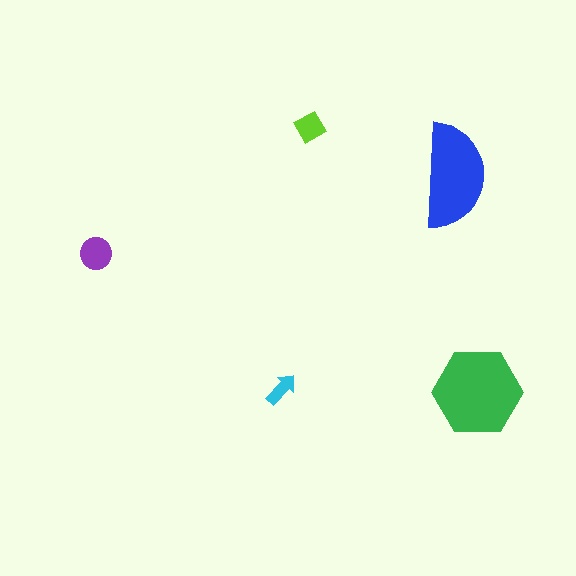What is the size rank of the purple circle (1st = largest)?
3rd.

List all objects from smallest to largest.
The cyan arrow, the lime diamond, the purple circle, the blue semicircle, the green hexagon.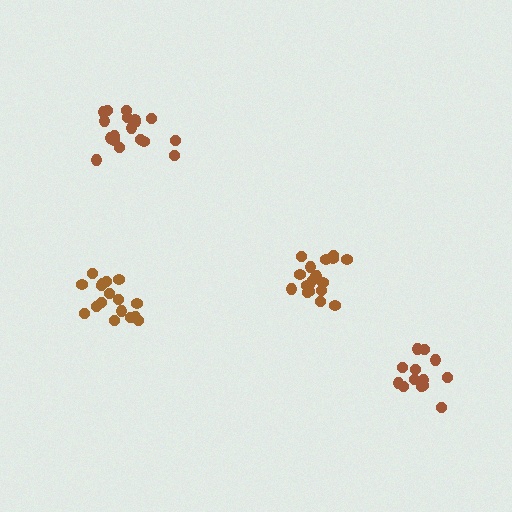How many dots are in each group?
Group 1: 19 dots, Group 2: 18 dots, Group 3: 14 dots, Group 4: 17 dots (68 total).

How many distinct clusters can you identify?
There are 4 distinct clusters.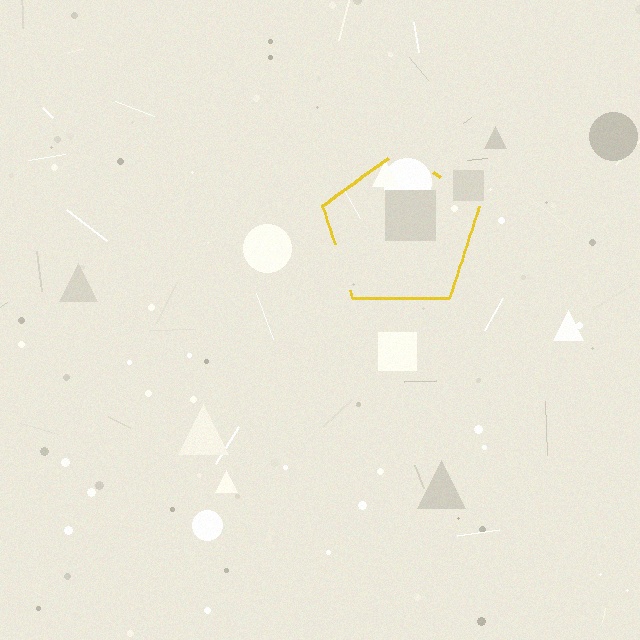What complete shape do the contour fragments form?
The contour fragments form a pentagon.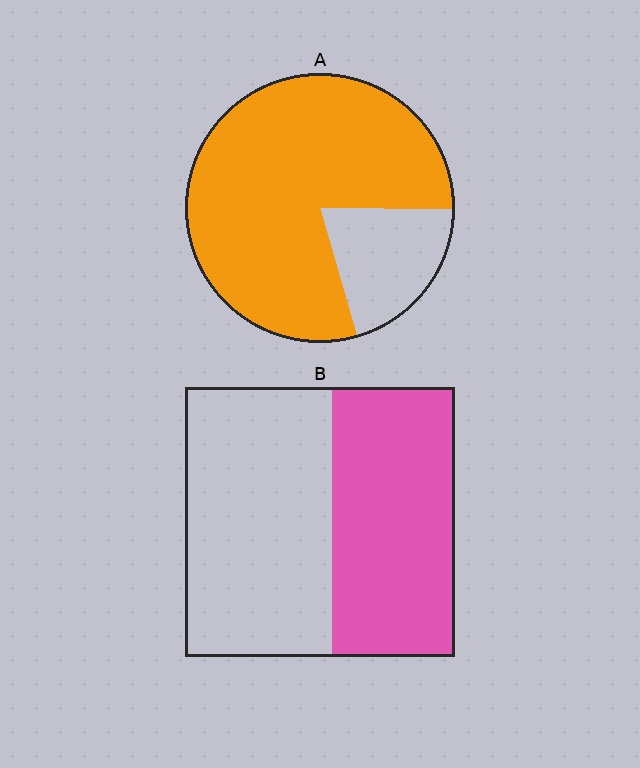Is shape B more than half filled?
No.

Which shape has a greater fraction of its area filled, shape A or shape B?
Shape A.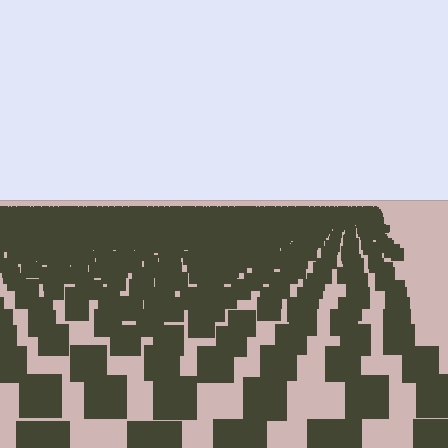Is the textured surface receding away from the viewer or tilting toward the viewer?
The surface is receding away from the viewer. Texture elements get smaller and denser toward the top.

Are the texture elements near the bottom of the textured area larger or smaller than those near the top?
Larger. Near the bottom, elements are closer to the viewer and appear at a bigger on-screen size.